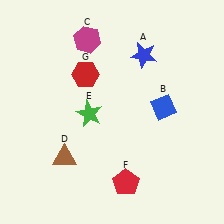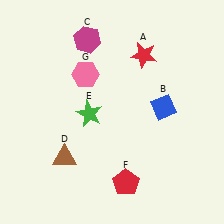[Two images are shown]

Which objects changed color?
A changed from blue to red. G changed from red to pink.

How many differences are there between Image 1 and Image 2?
There are 2 differences between the two images.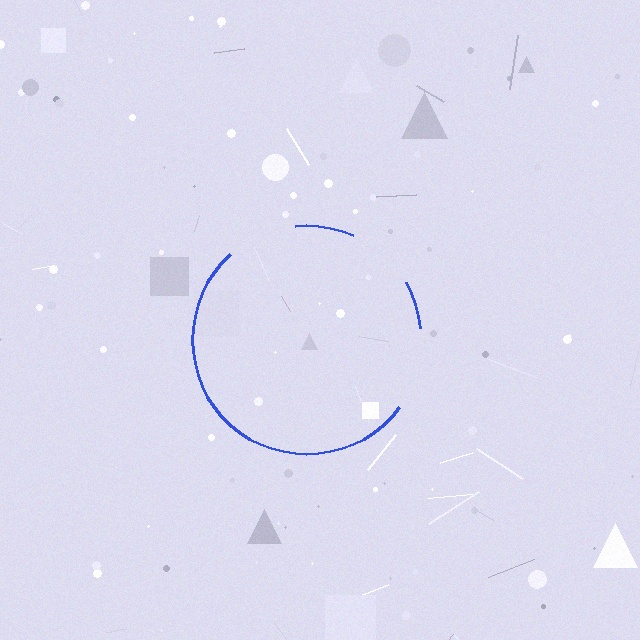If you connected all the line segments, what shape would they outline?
They would outline a circle.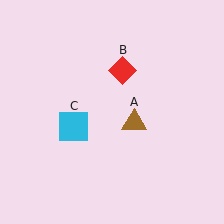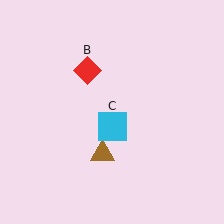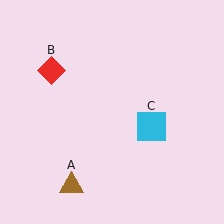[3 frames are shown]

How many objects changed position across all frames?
3 objects changed position: brown triangle (object A), red diamond (object B), cyan square (object C).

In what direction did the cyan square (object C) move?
The cyan square (object C) moved right.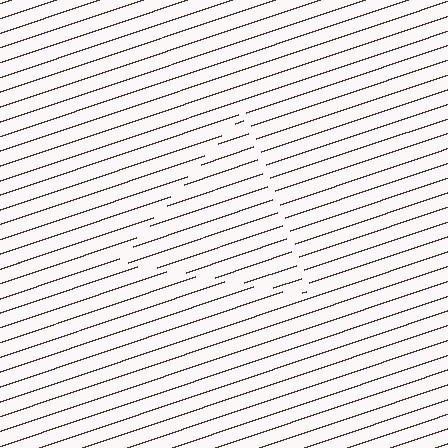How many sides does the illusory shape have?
3 sides — the line-ends trace a triangle.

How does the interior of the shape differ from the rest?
The interior of the shape contains the same grating, shifted by half a period — the contour is defined by the phase discontinuity where line-ends from the inner and outer gratings abut.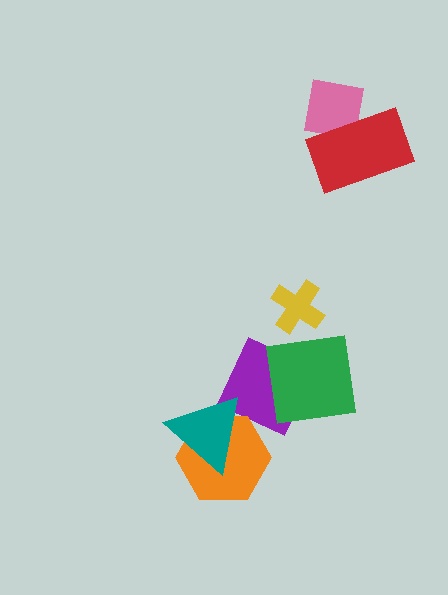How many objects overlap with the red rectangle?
1 object overlaps with the red rectangle.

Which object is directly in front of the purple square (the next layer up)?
The green square is directly in front of the purple square.